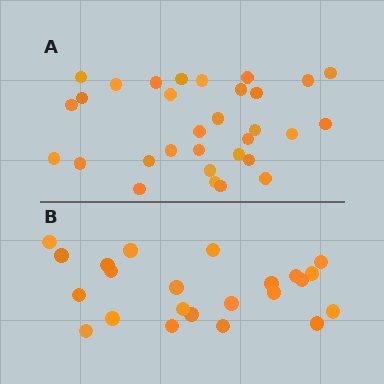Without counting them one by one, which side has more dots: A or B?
Region A (the top region) has more dots.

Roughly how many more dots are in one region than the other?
Region A has roughly 8 or so more dots than region B.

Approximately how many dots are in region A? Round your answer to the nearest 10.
About 30 dots. (The exact count is 31, which rounds to 30.)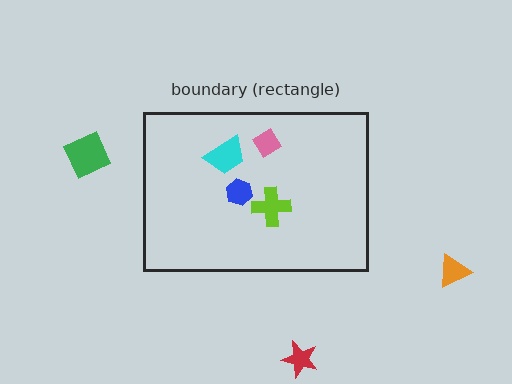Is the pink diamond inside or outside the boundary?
Inside.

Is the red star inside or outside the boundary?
Outside.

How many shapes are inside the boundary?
4 inside, 3 outside.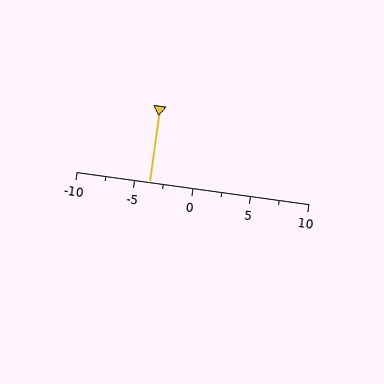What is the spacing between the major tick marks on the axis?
The major ticks are spaced 5 apart.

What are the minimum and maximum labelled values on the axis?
The axis runs from -10 to 10.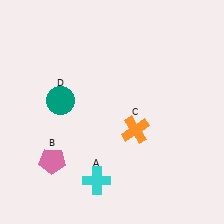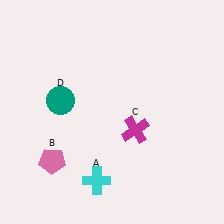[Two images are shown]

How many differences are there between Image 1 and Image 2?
There is 1 difference between the two images.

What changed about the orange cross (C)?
In Image 1, C is orange. In Image 2, it changed to magenta.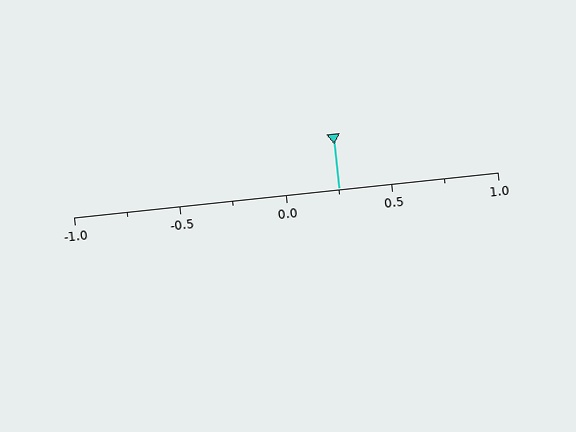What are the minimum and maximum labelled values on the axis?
The axis runs from -1.0 to 1.0.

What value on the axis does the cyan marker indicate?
The marker indicates approximately 0.25.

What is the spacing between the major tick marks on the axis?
The major ticks are spaced 0.5 apart.